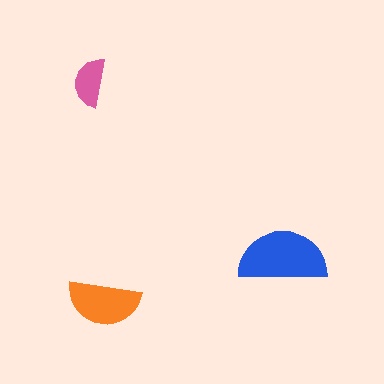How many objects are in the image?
There are 3 objects in the image.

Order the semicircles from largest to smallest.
the blue one, the orange one, the pink one.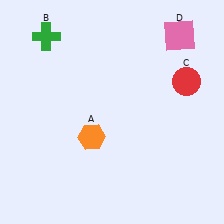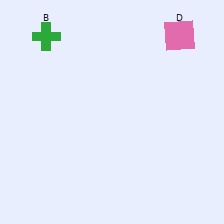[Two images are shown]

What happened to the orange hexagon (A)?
The orange hexagon (A) was removed in Image 2. It was in the bottom-left area of Image 1.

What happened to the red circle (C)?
The red circle (C) was removed in Image 2. It was in the top-right area of Image 1.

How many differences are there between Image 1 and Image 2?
There are 2 differences between the two images.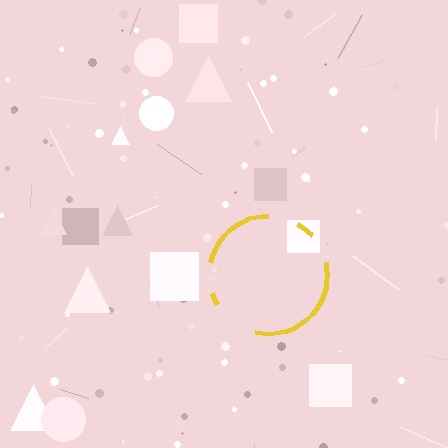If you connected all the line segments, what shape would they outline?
They would outline a circle.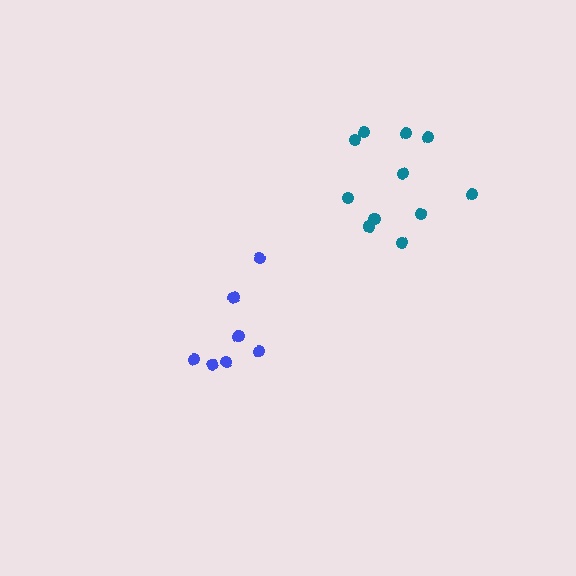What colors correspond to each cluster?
The clusters are colored: blue, teal.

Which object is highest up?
The teal cluster is topmost.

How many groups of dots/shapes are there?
There are 2 groups.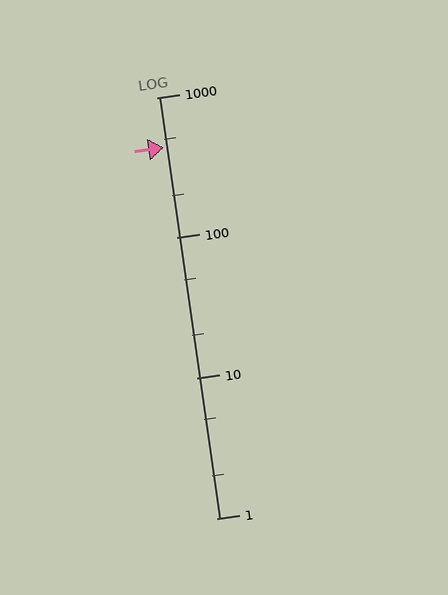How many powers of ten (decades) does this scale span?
The scale spans 3 decades, from 1 to 1000.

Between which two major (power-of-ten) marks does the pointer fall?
The pointer is between 100 and 1000.